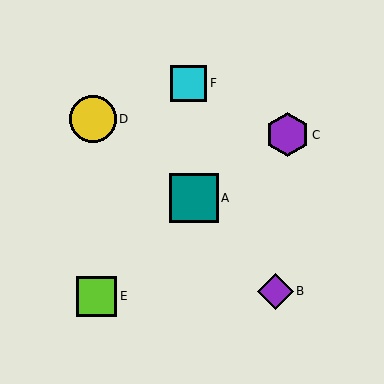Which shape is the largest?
The teal square (labeled A) is the largest.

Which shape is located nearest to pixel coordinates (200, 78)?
The cyan square (labeled F) at (189, 83) is nearest to that location.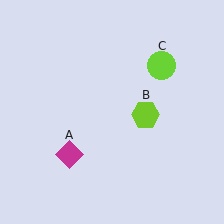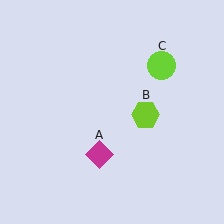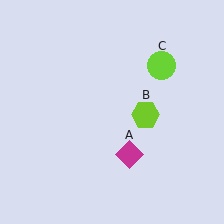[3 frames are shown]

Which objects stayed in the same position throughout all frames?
Lime hexagon (object B) and lime circle (object C) remained stationary.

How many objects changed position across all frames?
1 object changed position: magenta diamond (object A).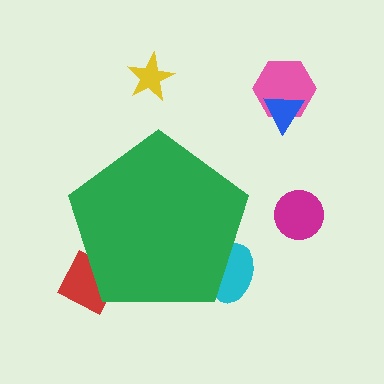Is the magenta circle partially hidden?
No, the magenta circle is fully visible.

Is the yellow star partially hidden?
No, the yellow star is fully visible.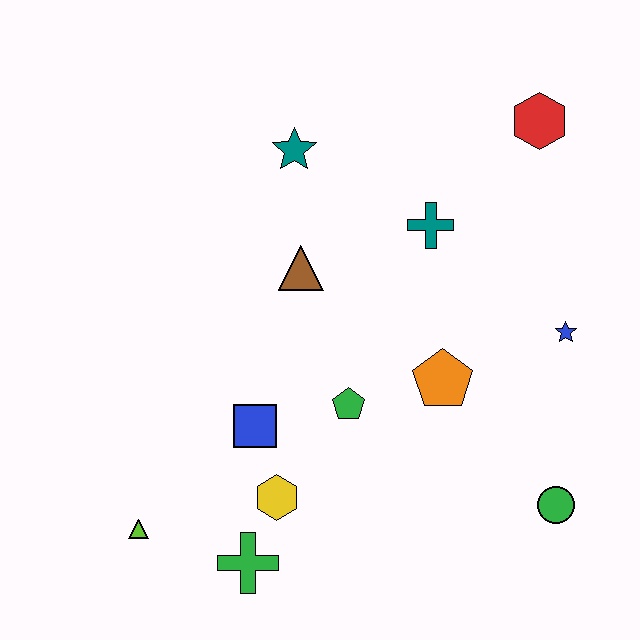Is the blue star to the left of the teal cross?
No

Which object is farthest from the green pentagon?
The red hexagon is farthest from the green pentagon.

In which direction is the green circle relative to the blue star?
The green circle is below the blue star.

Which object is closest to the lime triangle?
The green cross is closest to the lime triangle.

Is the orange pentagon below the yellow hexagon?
No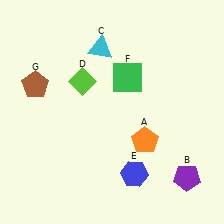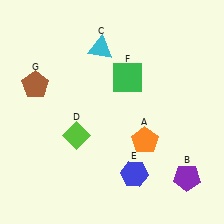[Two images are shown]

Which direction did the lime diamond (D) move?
The lime diamond (D) moved down.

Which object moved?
The lime diamond (D) moved down.